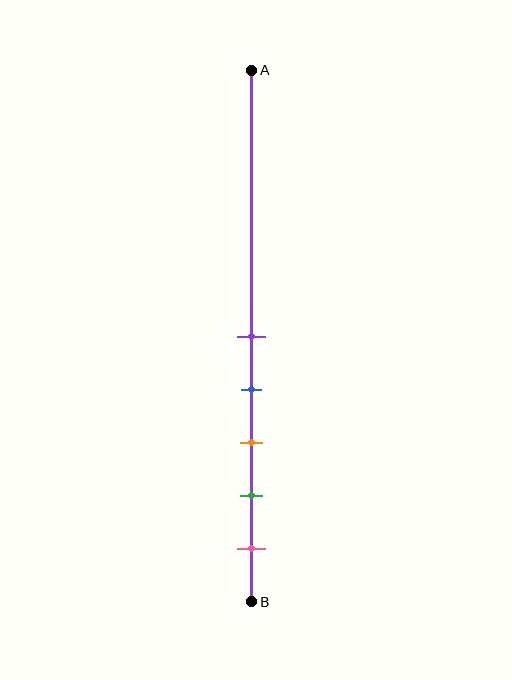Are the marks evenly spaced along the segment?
Yes, the marks are approximately evenly spaced.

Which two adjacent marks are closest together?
The purple and blue marks are the closest adjacent pair.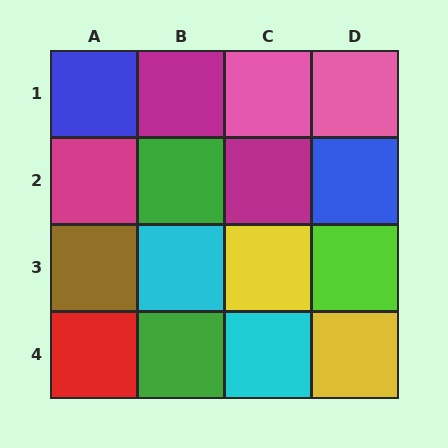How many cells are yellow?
2 cells are yellow.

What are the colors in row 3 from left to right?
Brown, cyan, yellow, lime.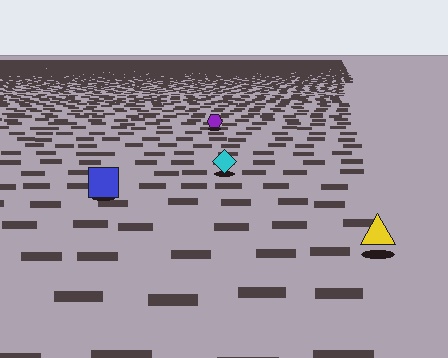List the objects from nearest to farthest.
From nearest to farthest: the yellow triangle, the blue square, the cyan diamond, the purple hexagon.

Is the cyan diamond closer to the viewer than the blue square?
No. The blue square is closer — you can tell from the texture gradient: the ground texture is coarser near it.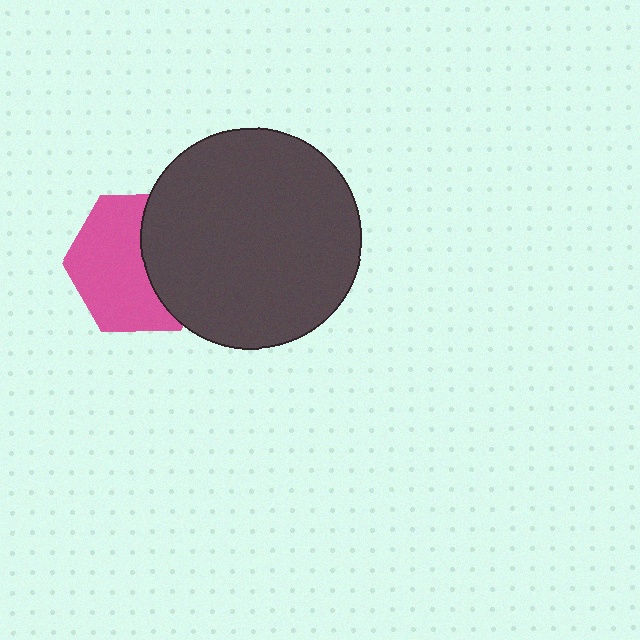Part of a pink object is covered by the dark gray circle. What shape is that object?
It is a hexagon.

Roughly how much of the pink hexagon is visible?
About half of it is visible (roughly 59%).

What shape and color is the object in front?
The object in front is a dark gray circle.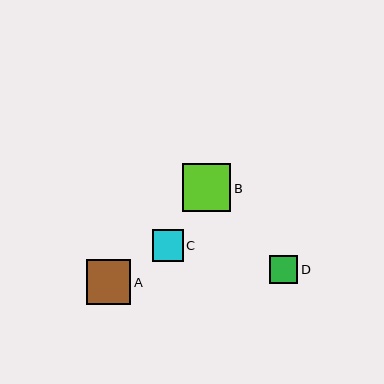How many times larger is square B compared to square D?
Square B is approximately 1.7 times the size of square D.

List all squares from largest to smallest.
From largest to smallest: B, A, C, D.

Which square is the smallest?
Square D is the smallest with a size of approximately 28 pixels.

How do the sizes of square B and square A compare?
Square B and square A are approximately the same size.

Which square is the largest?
Square B is the largest with a size of approximately 48 pixels.